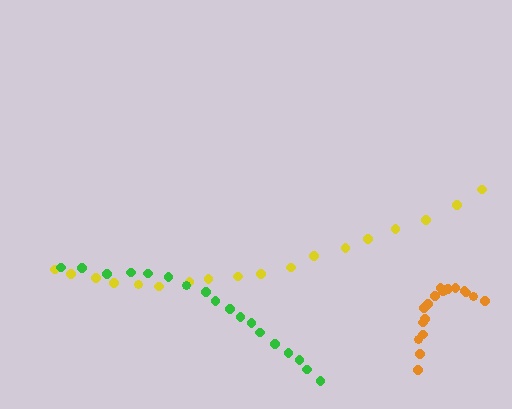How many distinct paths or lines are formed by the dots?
There are 3 distinct paths.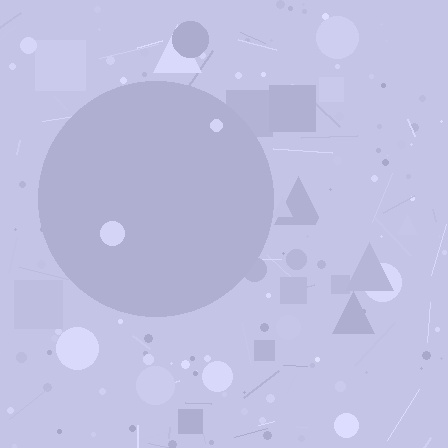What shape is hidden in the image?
A circle is hidden in the image.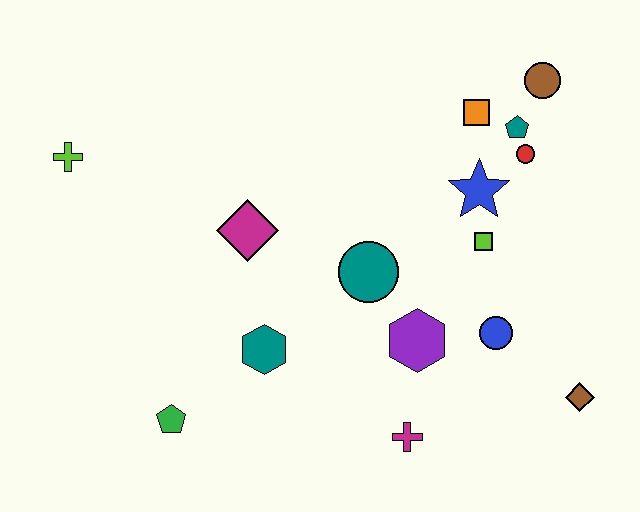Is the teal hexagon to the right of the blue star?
No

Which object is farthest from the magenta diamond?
The brown diamond is farthest from the magenta diamond.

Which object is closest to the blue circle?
The purple hexagon is closest to the blue circle.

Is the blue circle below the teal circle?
Yes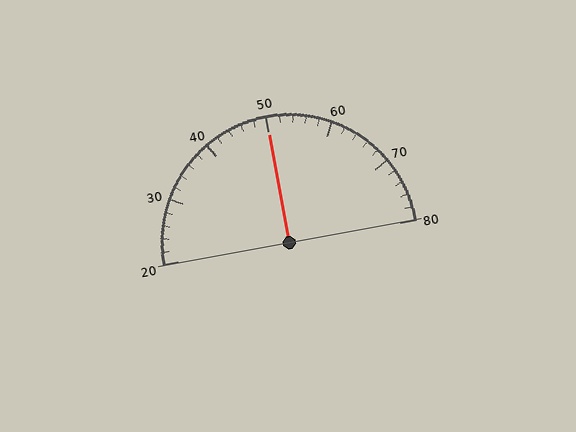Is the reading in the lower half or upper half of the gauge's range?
The reading is in the upper half of the range (20 to 80).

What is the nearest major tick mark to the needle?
The nearest major tick mark is 50.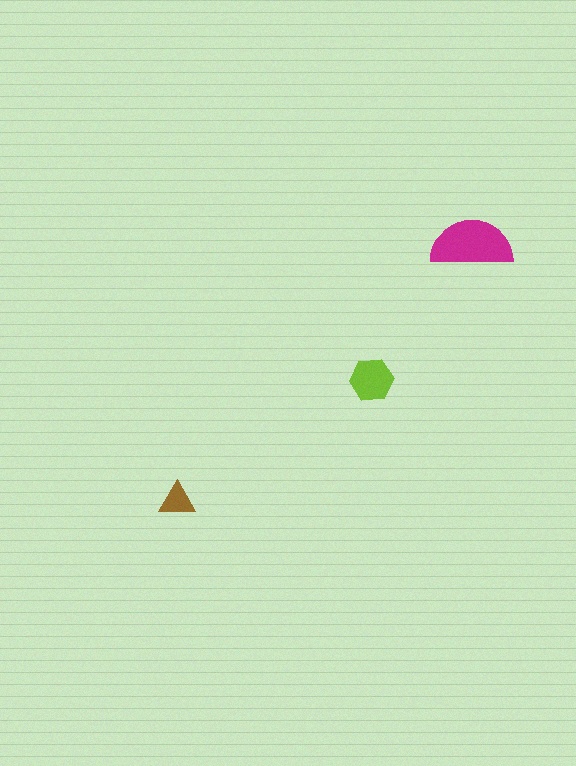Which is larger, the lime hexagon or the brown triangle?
The lime hexagon.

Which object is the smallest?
The brown triangle.